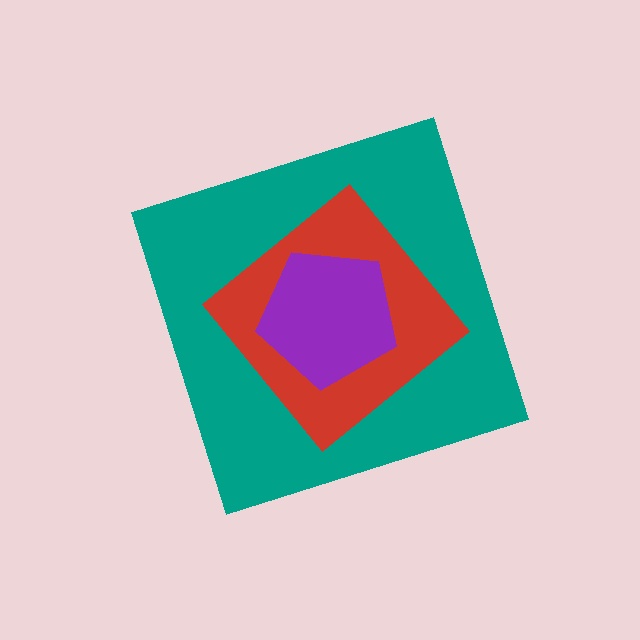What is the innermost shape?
The purple pentagon.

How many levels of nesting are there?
3.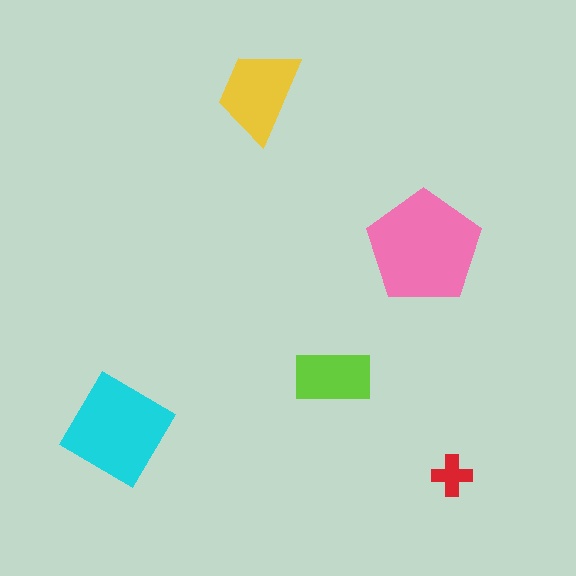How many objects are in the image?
There are 5 objects in the image.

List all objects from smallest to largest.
The red cross, the lime rectangle, the yellow trapezoid, the cyan diamond, the pink pentagon.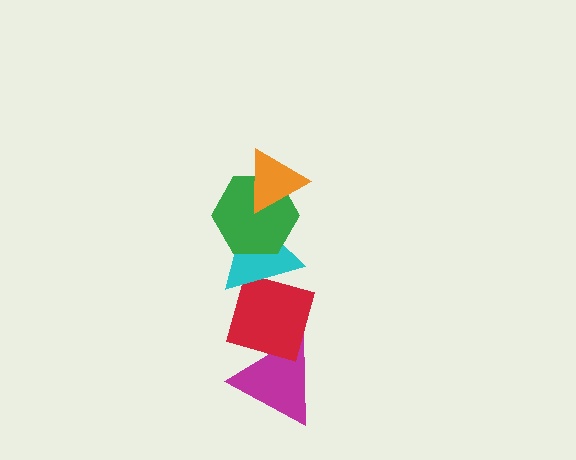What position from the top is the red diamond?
The red diamond is 4th from the top.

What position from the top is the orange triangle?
The orange triangle is 1st from the top.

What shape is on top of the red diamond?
The cyan triangle is on top of the red diamond.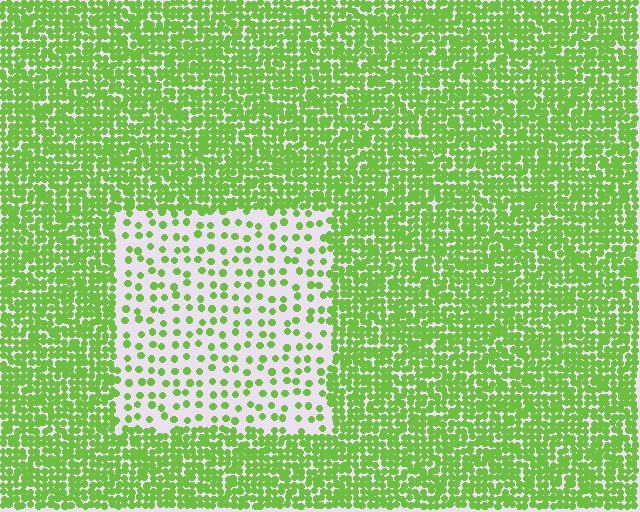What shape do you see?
I see a rectangle.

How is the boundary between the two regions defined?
The boundary is defined by a change in element density (approximately 3.2x ratio). All elements are the same color, size, and shape.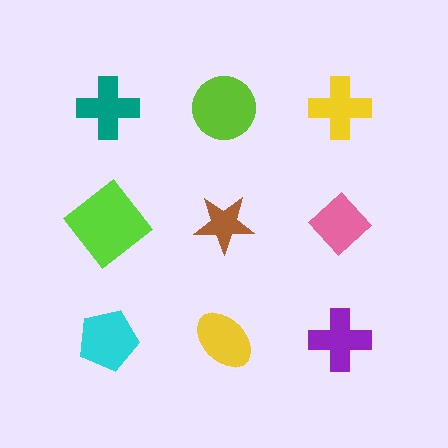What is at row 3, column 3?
A purple cross.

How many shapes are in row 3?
3 shapes.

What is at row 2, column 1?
A lime diamond.